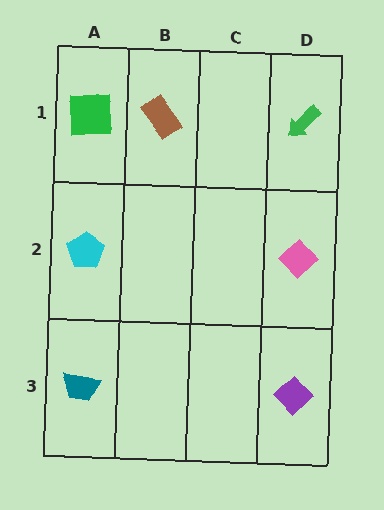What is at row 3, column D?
A purple diamond.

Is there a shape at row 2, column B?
No, that cell is empty.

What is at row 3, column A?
A teal trapezoid.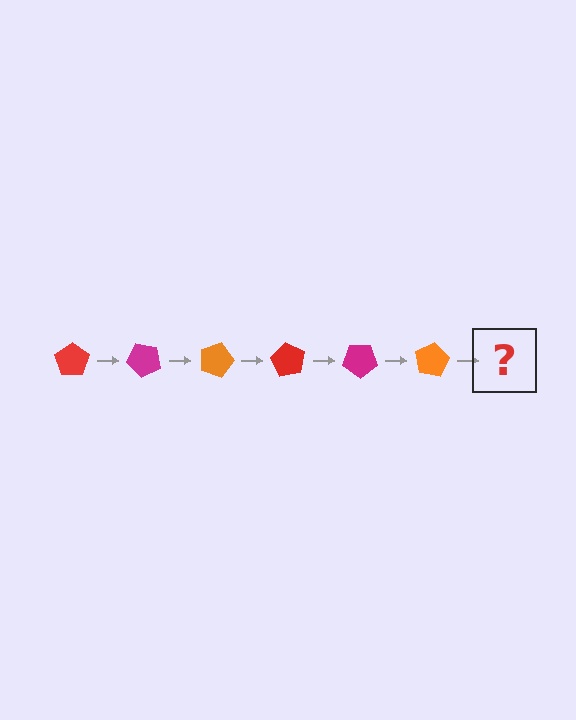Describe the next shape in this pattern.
It should be a red pentagon, rotated 270 degrees from the start.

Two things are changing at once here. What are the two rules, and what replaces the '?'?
The two rules are that it rotates 45 degrees each step and the color cycles through red, magenta, and orange. The '?' should be a red pentagon, rotated 270 degrees from the start.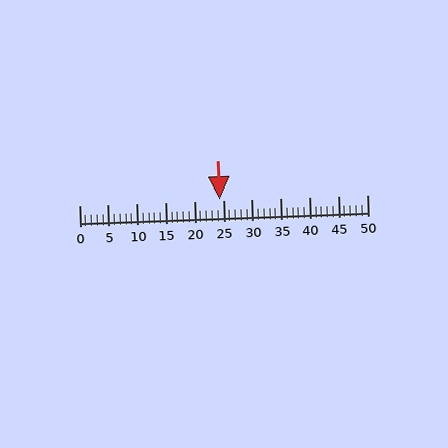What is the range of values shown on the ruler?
The ruler shows values from 0 to 50.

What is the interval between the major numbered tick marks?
The major tick marks are spaced 5 units apart.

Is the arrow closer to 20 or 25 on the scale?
The arrow is closer to 25.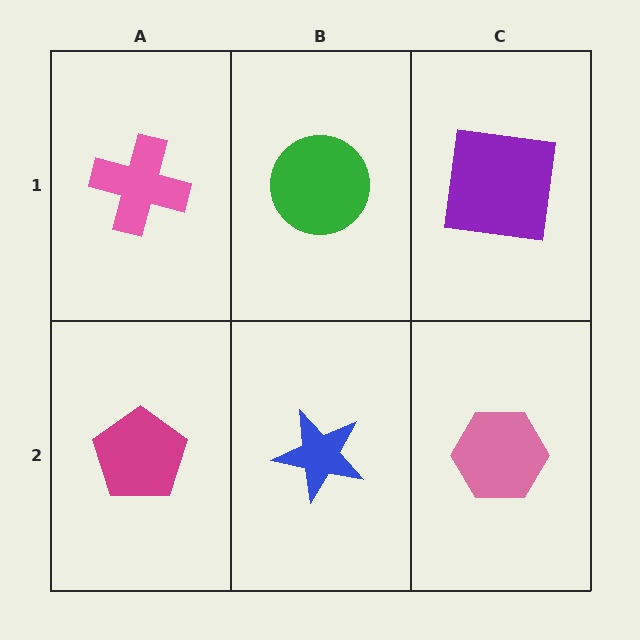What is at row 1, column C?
A purple square.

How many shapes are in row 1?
3 shapes.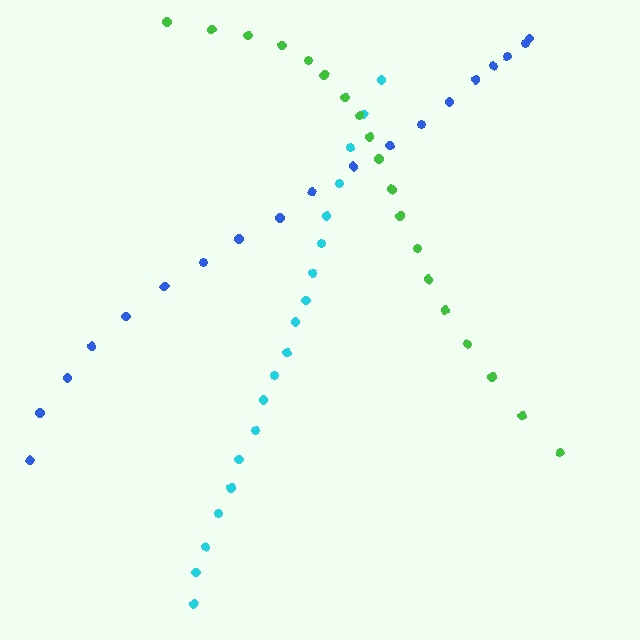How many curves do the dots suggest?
There are 3 distinct paths.